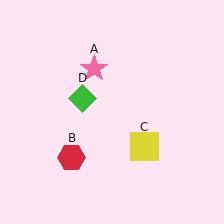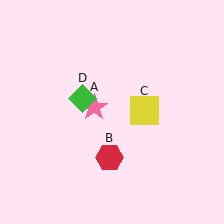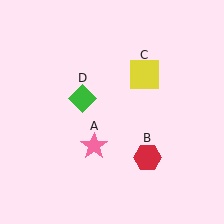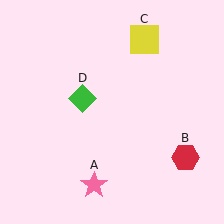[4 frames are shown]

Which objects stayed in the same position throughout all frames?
Green diamond (object D) remained stationary.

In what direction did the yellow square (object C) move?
The yellow square (object C) moved up.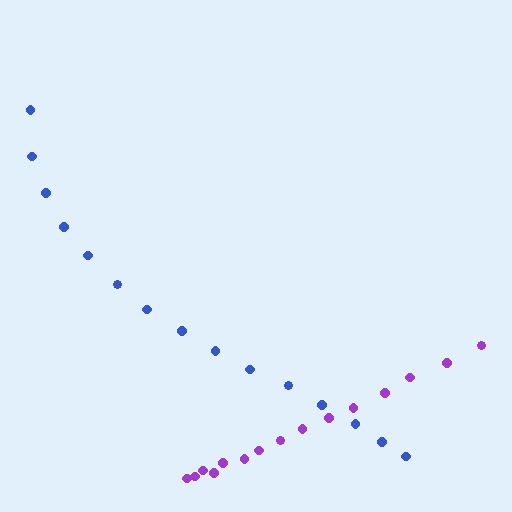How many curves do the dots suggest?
There are 2 distinct paths.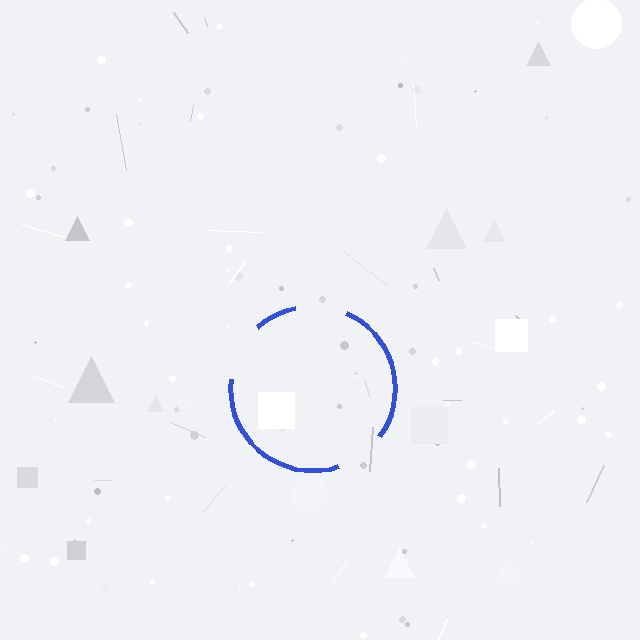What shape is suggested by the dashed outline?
The dashed outline suggests a circle.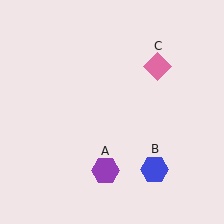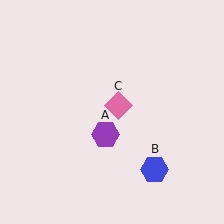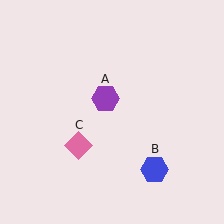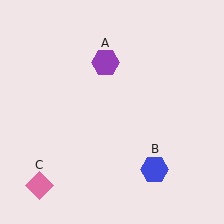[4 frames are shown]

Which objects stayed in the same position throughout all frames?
Blue hexagon (object B) remained stationary.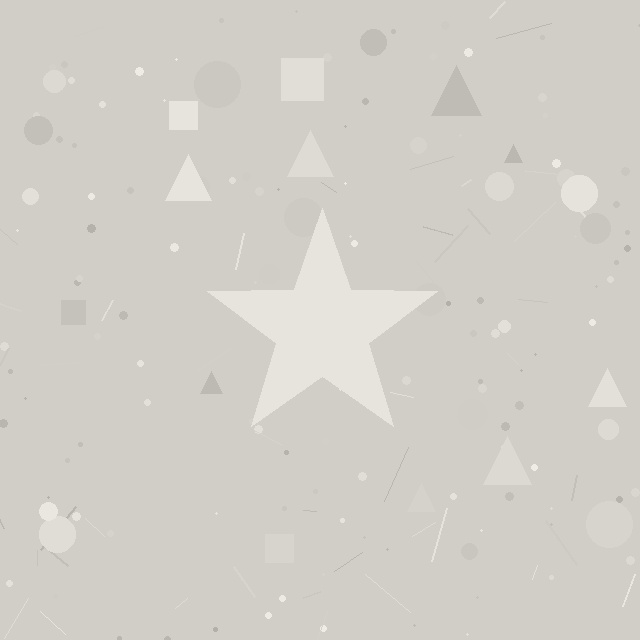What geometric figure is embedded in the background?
A star is embedded in the background.